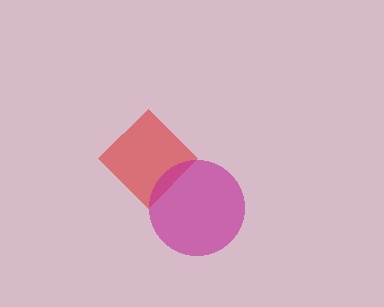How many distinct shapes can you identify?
There are 2 distinct shapes: a red diamond, a magenta circle.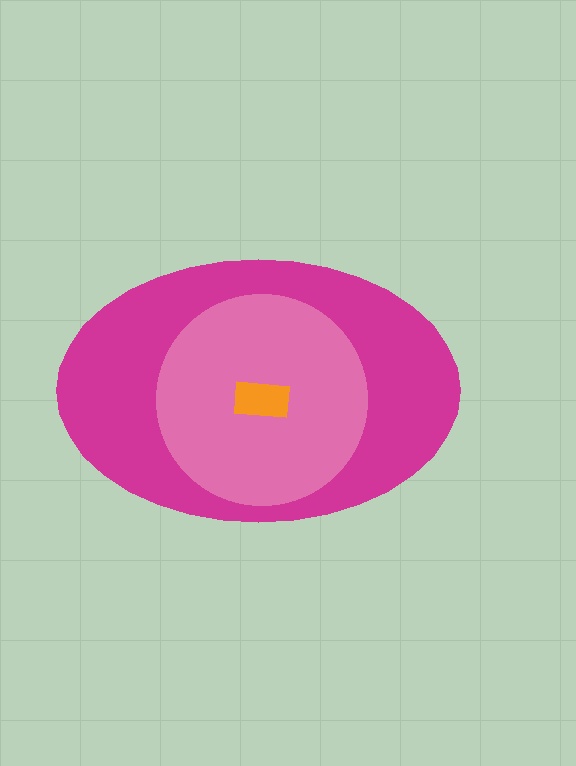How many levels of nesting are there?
3.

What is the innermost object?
The orange rectangle.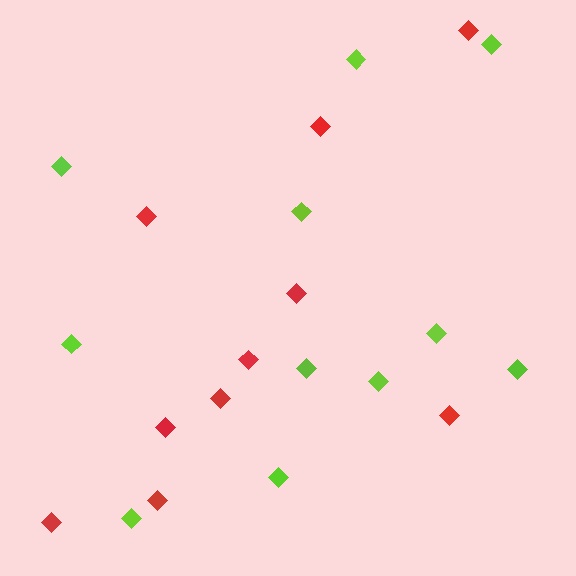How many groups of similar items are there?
There are 2 groups: one group of red diamonds (10) and one group of lime diamonds (11).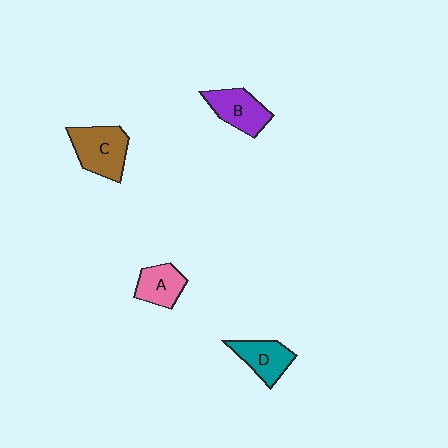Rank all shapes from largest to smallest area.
From largest to smallest: C (brown), B (purple), D (teal), A (pink).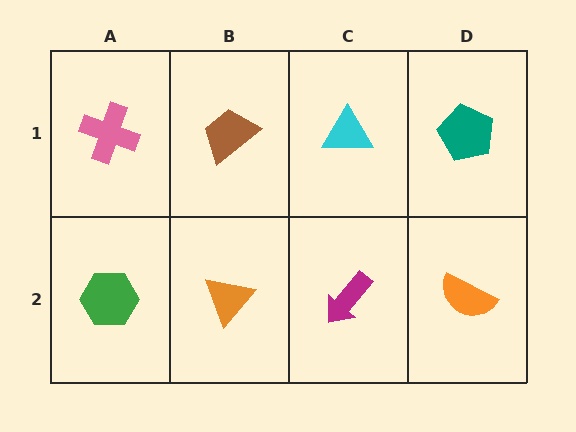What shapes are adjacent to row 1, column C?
A magenta arrow (row 2, column C), a brown trapezoid (row 1, column B), a teal pentagon (row 1, column D).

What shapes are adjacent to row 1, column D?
An orange semicircle (row 2, column D), a cyan triangle (row 1, column C).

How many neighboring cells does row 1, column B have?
3.